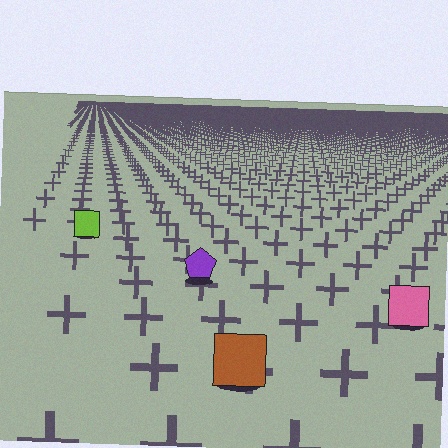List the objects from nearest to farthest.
From nearest to farthest: the brown square, the pink square, the purple pentagon, the lime square.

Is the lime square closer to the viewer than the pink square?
No. The pink square is closer — you can tell from the texture gradient: the ground texture is coarser near it.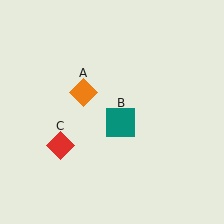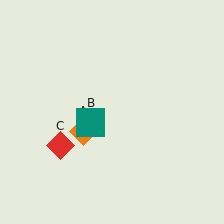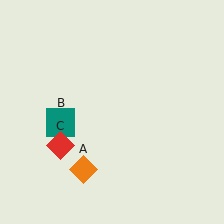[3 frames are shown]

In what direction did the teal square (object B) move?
The teal square (object B) moved left.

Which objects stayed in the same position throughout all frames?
Red diamond (object C) remained stationary.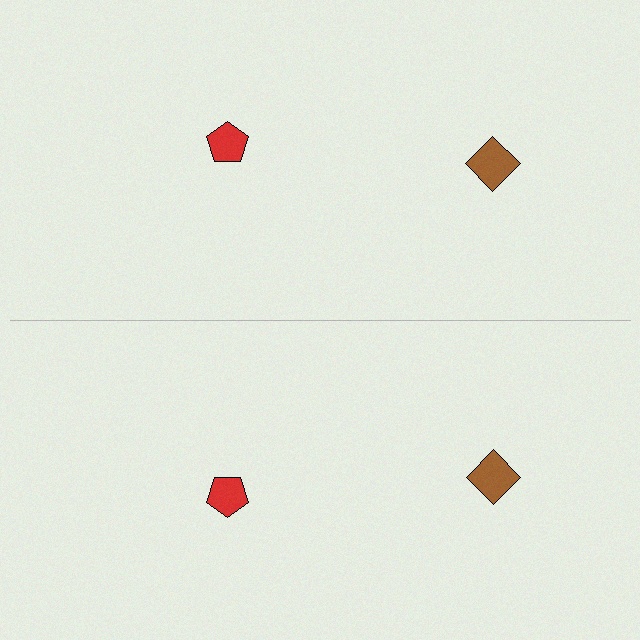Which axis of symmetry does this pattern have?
The pattern has a horizontal axis of symmetry running through the center of the image.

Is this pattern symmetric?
Yes, this pattern has bilateral (reflection) symmetry.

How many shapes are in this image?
There are 4 shapes in this image.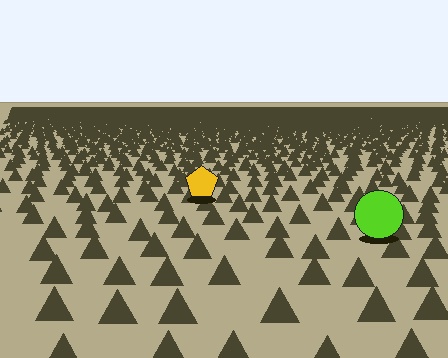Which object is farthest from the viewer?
The yellow pentagon is farthest from the viewer. It appears smaller and the ground texture around it is denser.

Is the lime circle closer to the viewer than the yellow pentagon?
Yes. The lime circle is closer — you can tell from the texture gradient: the ground texture is coarser near it.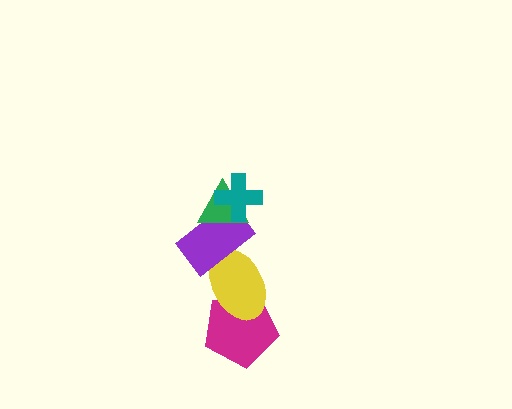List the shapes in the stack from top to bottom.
From top to bottom: the teal cross, the green triangle, the purple rectangle, the yellow ellipse, the magenta pentagon.